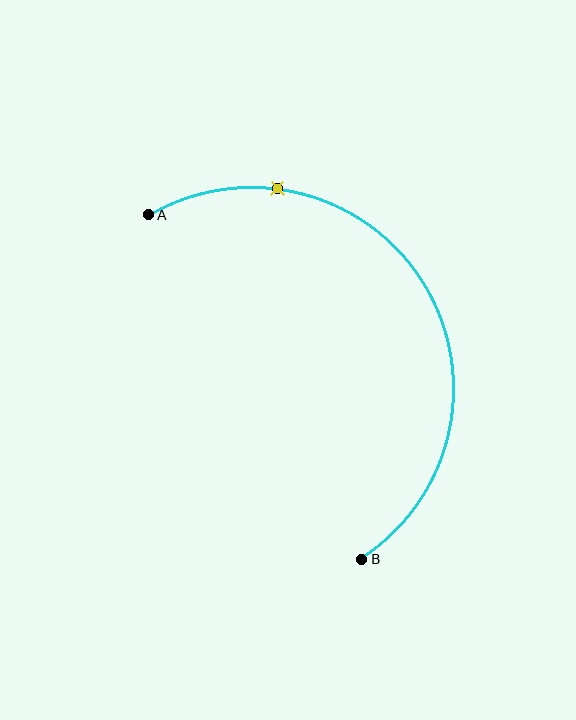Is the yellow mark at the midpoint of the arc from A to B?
No. The yellow mark lies on the arc but is closer to endpoint A. The arc midpoint would be at the point on the curve equidistant along the arc from both A and B.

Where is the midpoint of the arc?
The arc midpoint is the point on the curve farthest from the straight line joining A and B. It sits to the right of that line.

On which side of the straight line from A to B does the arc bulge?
The arc bulges to the right of the straight line connecting A and B.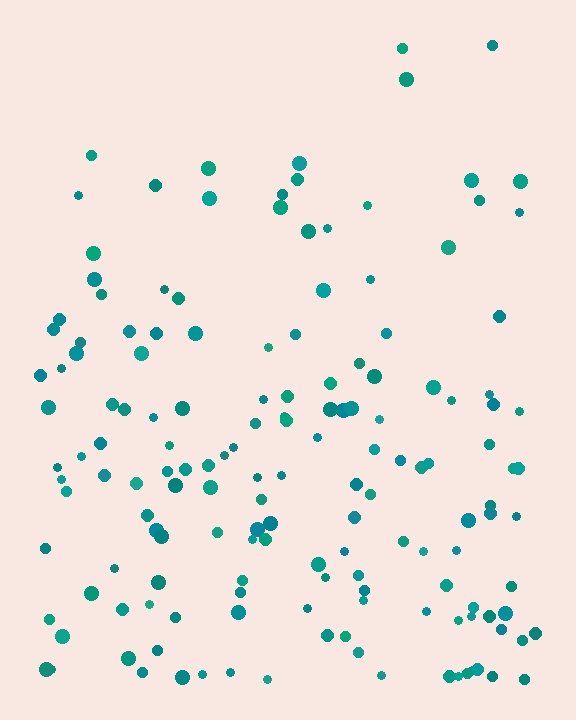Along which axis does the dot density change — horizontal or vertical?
Vertical.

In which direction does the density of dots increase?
From top to bottom, with the bottom side densest.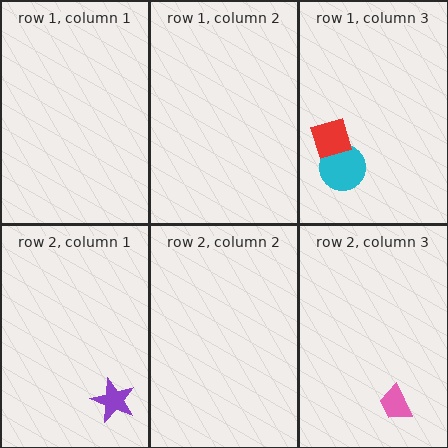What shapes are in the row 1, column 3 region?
The cyan circle, the red diamond.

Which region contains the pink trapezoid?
The row 2, column 3 region.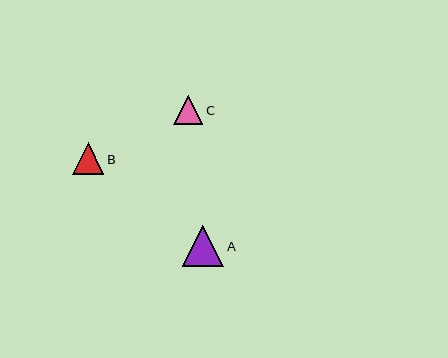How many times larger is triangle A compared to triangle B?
Triangle A is approximately 1.3 times the size of triangle B.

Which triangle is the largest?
Triangle A is the largest with a size of approximately 42 pixels.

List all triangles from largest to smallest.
From largest to smallest: A, B, C.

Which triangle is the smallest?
Triangle C is the smallest with a size of approximately 29 pixels.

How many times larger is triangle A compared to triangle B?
Triangle A is approximately 1.3 times the size of triangle B.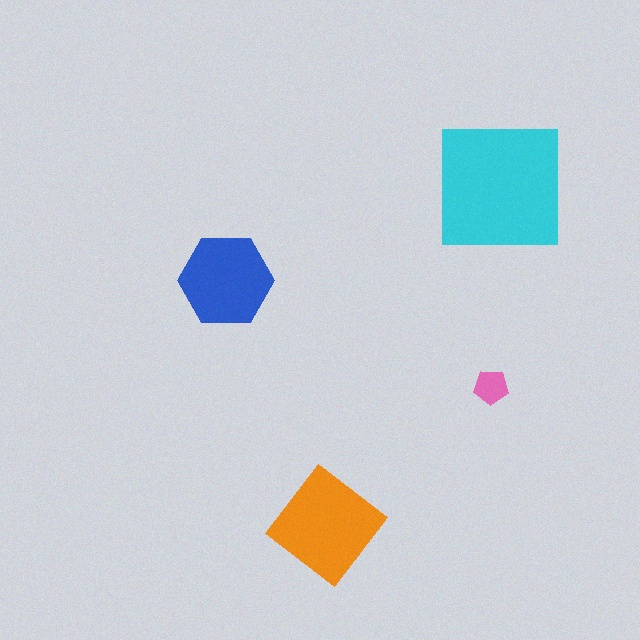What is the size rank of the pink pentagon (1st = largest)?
4th.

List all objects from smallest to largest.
The pink pentagon, the blue hexagon, the orange diamond, the cyan square.